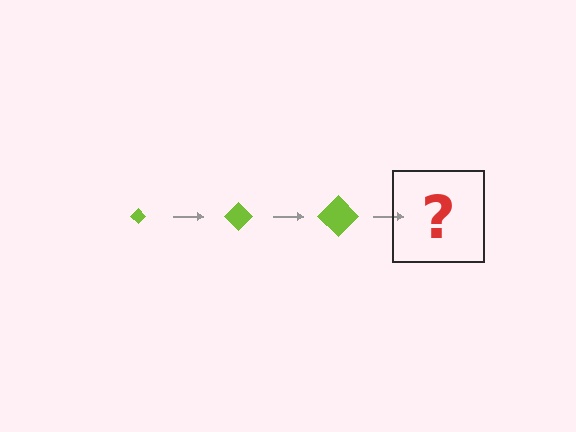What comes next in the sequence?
The next element should be a lime diamond, larger than the previous one.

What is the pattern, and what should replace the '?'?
The pattern is that the diamond gets progressively larger each step. The '?' should be a lime diamond, larger than the previous one.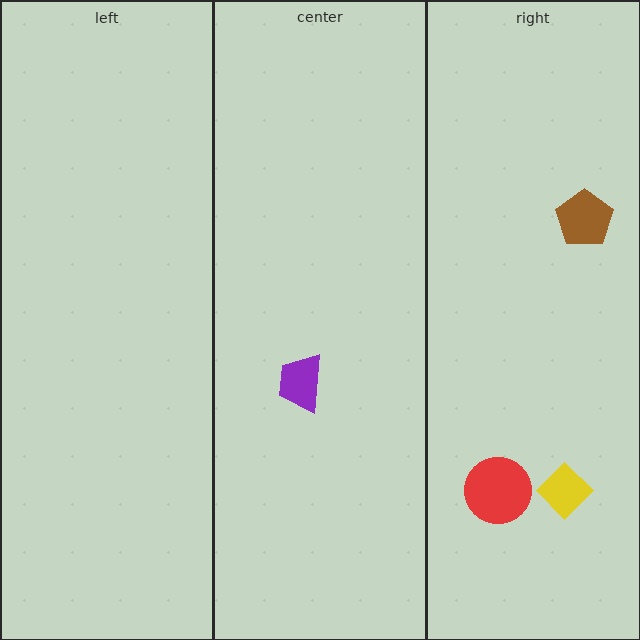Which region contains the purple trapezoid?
The center region.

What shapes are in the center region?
The purple trapezoid.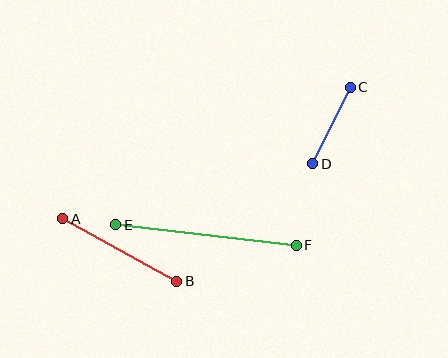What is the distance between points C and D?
The distance is approximately 85 pixels.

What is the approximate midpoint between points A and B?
The midpoint is at approximately (120, 250) pixels.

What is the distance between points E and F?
The distance is approximately 182 pixels.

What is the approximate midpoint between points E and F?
The midpoint is at approximately (206, 235) pixels.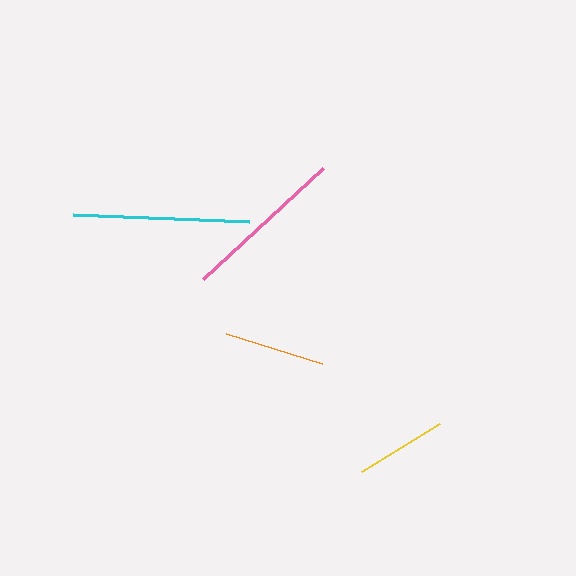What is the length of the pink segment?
The pink segment is approximately 164 pixels long.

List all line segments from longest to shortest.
From longest to shortest: cyan, pink, orange, yellow.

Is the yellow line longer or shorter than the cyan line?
The cyan line is longer than the yellow line.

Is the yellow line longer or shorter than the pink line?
The pink line is longer than the yellow line.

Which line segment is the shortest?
The yellow line is the shortest at approximately 91 pixels.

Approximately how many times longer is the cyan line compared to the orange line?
The cyan line is approximately 1.8 times the length of the orange line.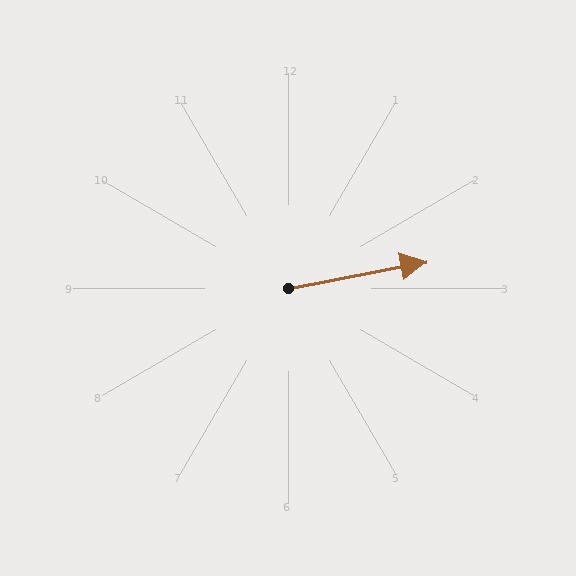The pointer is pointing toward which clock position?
Roughly 3 o'clock.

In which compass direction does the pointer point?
East.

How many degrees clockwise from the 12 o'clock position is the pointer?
Approximately 79 degrees.